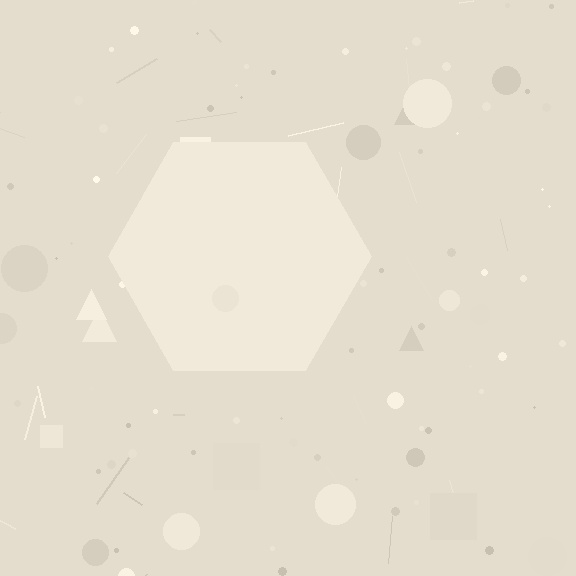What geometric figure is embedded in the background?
A hexagon is embedded in the background.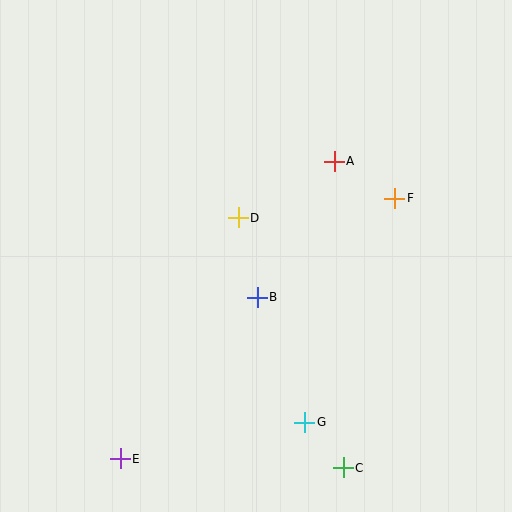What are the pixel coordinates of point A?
Point A is at (334, 161).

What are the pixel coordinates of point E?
Point E is at (120, 459).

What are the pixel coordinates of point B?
Point B is at (257, 297).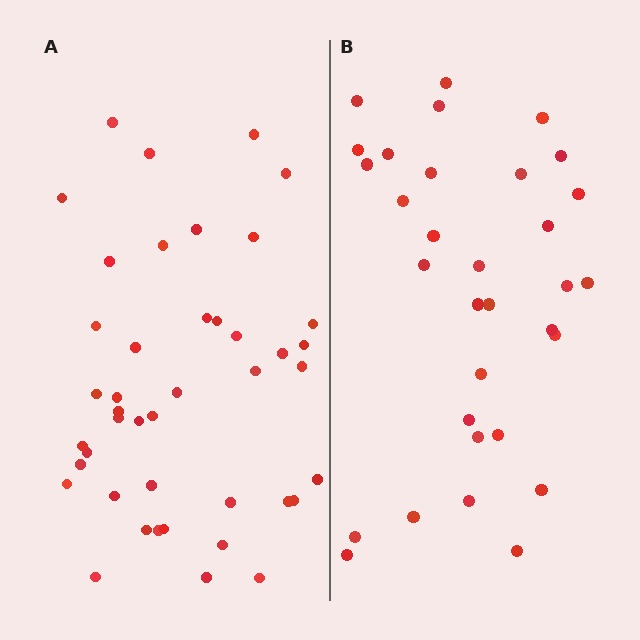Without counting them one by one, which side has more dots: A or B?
Region A (the left region) has more dots.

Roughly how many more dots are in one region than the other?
Region A has roughly 12 or so more dots than region B.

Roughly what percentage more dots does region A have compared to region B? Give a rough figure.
About 35% more.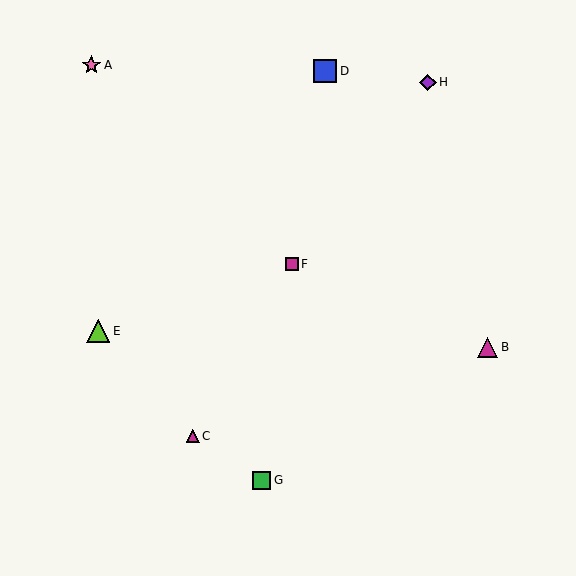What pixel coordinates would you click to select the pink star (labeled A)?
Click at (91, 65) to select the pink star A.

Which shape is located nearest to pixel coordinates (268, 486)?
The green square (labeled G) at (262, 480) is nearest to that location.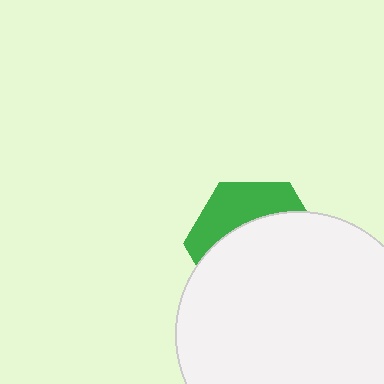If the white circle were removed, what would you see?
You would see the complete green hexagon.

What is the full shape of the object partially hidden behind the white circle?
The partially hidden object is a green hexagon.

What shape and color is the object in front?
The object in front is a white circle.